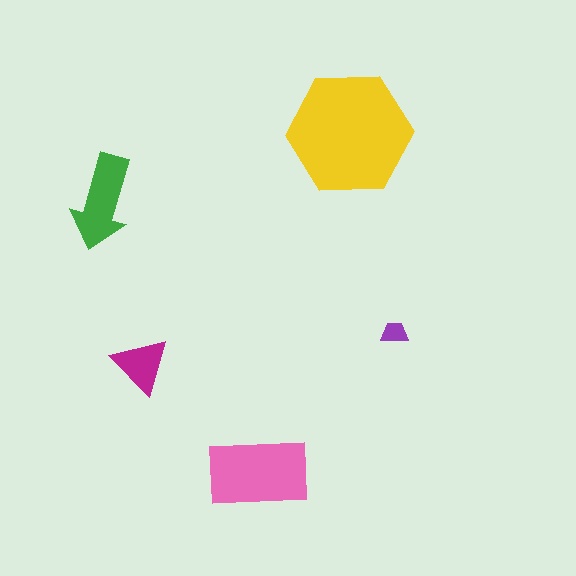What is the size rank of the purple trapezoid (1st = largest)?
5th.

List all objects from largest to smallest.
The yellow hexagon, the pink rectangle, the green arrow, the magenta triangle, the purple trapezoid.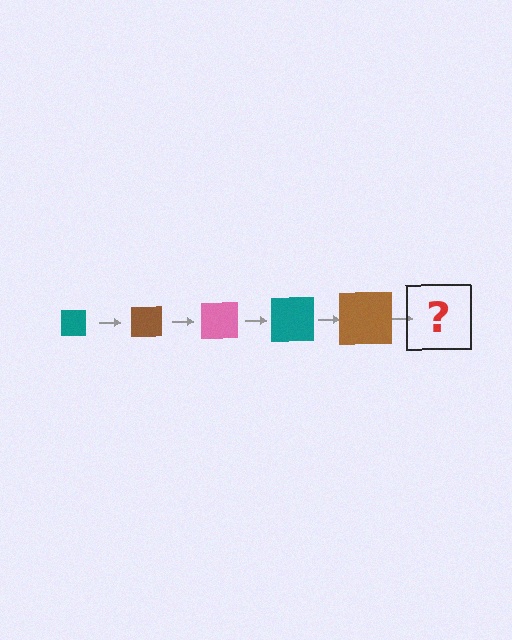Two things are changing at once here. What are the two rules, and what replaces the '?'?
The two rules are that the square grows larger each step and the color cycles through teal, brown, and pink. The '?' should be a pink square, larger than the previous one.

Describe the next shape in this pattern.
It should be a pink square, larger than the previous one.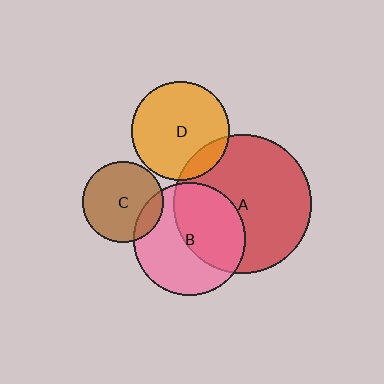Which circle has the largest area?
Circle A (red).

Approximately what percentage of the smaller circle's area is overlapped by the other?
Approximately 15%.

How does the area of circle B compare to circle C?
Approximately 1.9 times.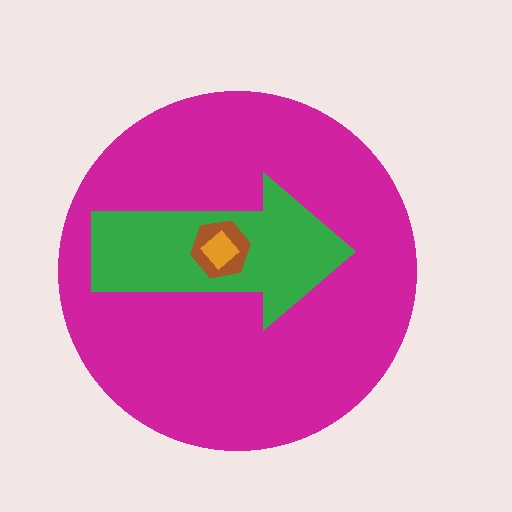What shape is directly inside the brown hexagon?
The orange diamond.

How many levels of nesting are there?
4.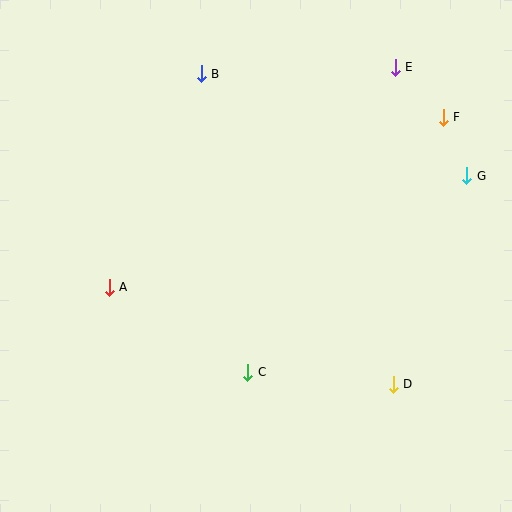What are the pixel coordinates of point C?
Point C is at (248, 372).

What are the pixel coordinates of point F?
Point F is at (443, 117).